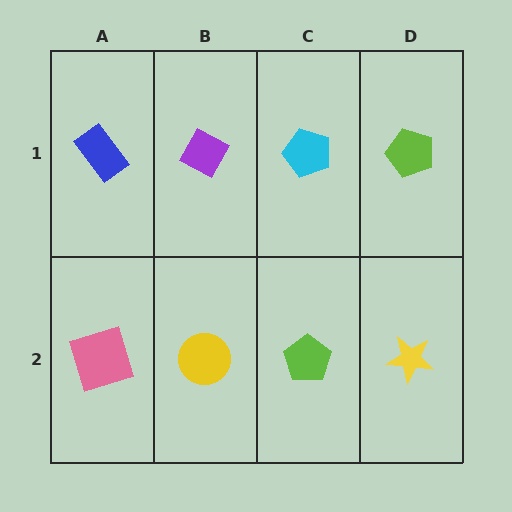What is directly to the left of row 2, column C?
A yellow circle.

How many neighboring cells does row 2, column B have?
3.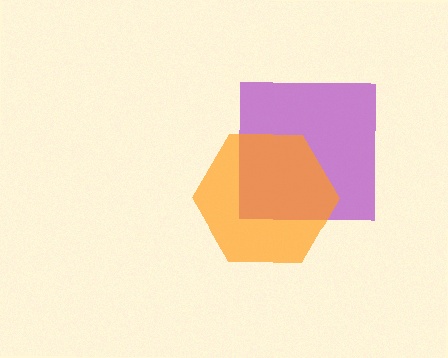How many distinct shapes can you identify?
There are 2 distinct shapes: a purple square, an orange hexagon.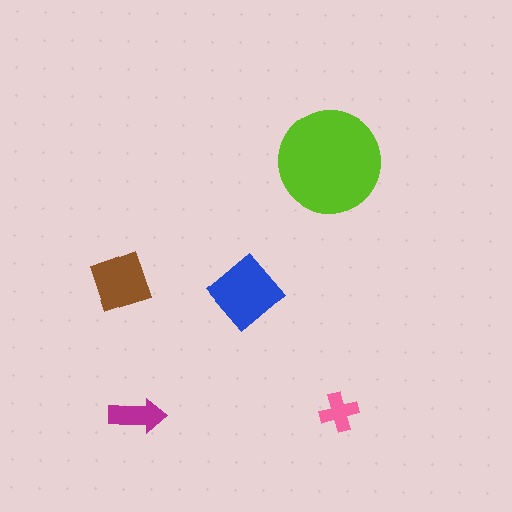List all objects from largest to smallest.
The lime circle, the blue diamond, the brown diamond, the magenta arrow, the pink cross.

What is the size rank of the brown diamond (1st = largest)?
3rd.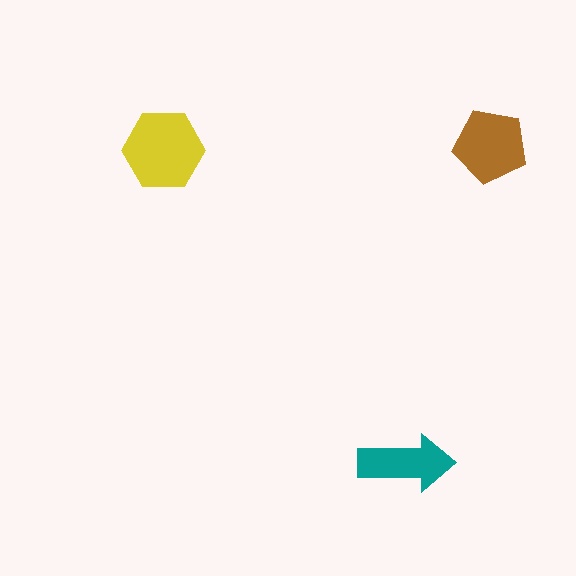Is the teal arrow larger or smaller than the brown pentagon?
Smaller.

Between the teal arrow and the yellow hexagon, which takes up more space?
The yellow hexagon.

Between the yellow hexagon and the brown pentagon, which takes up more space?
The yellow hexagon.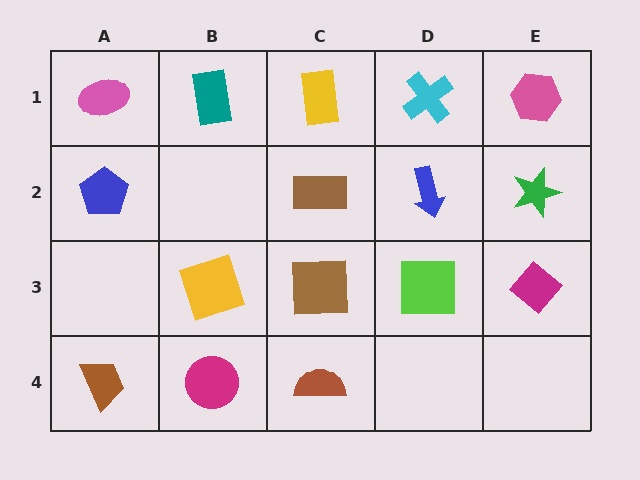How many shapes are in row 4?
3 shapes.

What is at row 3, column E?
A magenta diamond.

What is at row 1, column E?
A pink hexagon.